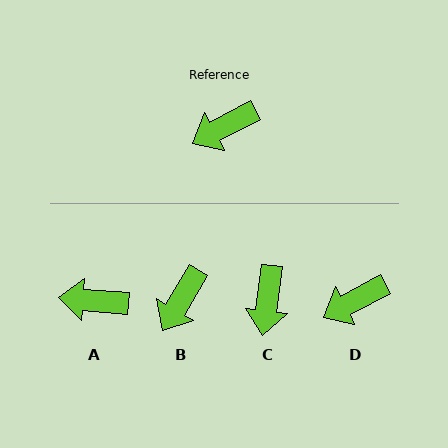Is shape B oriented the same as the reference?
No, it is off by about 31 degrees.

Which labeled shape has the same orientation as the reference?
D.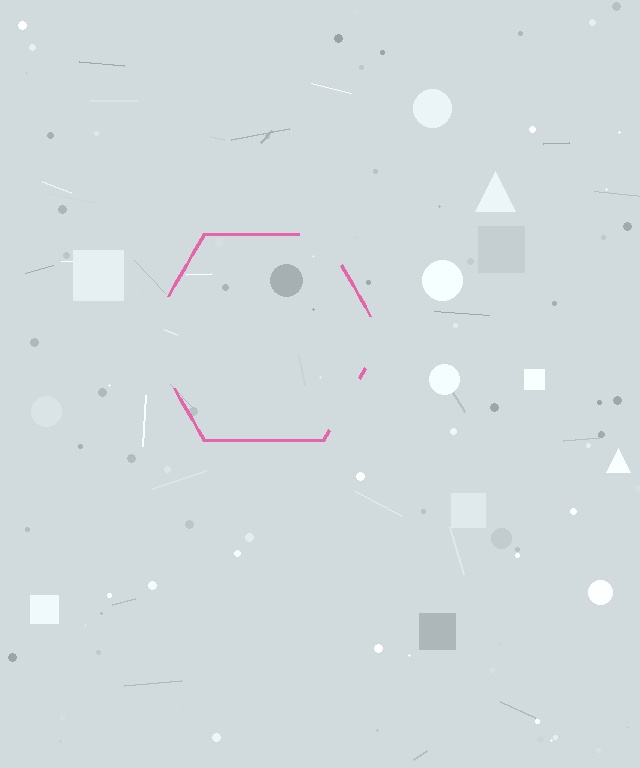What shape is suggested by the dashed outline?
The dashed outline suggests a hexagon.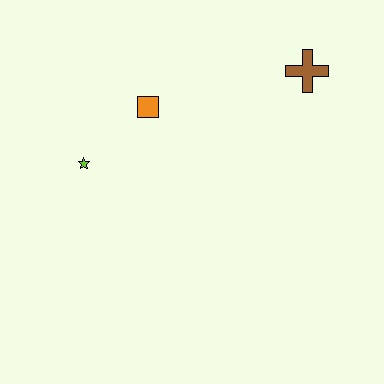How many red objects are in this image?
There are no red objects.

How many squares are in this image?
There is 1 square.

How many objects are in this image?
There are 3 objects.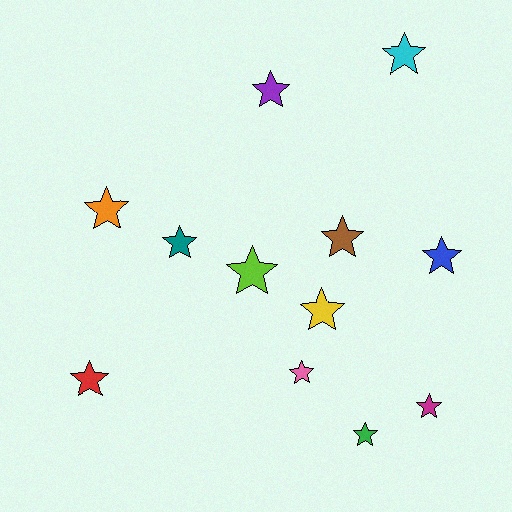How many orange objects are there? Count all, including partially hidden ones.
There is 1 orange object.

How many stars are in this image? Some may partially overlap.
There are 12 stars.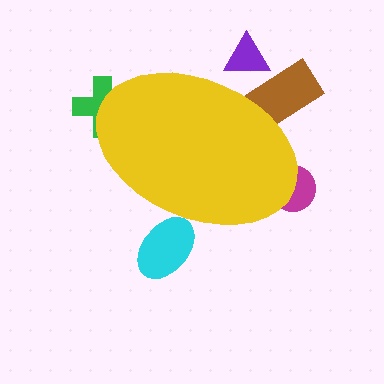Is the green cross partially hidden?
Yes, the green cross is partially hidden behind the yellow ellipse.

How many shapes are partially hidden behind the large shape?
5 shapes are partially hidden.